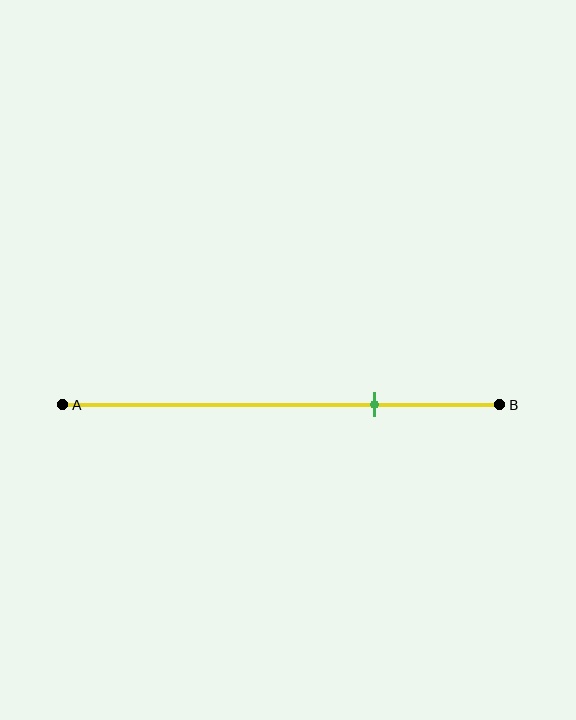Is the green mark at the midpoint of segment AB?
No, the mark is at about 70% from A, not at the 50% midpoint.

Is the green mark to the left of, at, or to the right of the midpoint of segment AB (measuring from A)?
The green mark is to the right of the midpoint of segment AB.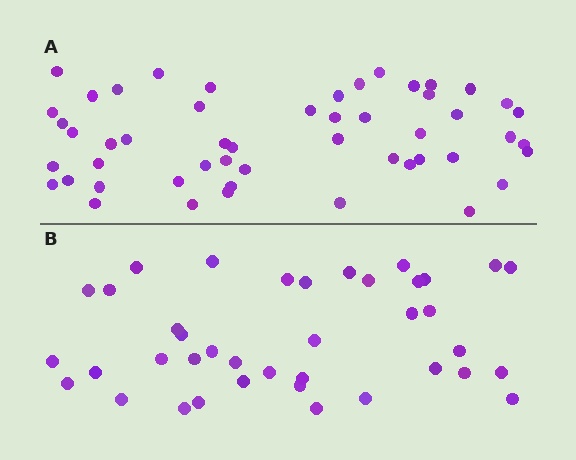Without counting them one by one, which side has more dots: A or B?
Region A (the top region) has more dots.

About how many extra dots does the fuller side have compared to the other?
Region A has roughly 12 or so more dots than region B.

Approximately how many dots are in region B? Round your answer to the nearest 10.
About 40 dots. (The exact count is 39, which rounds to 40.)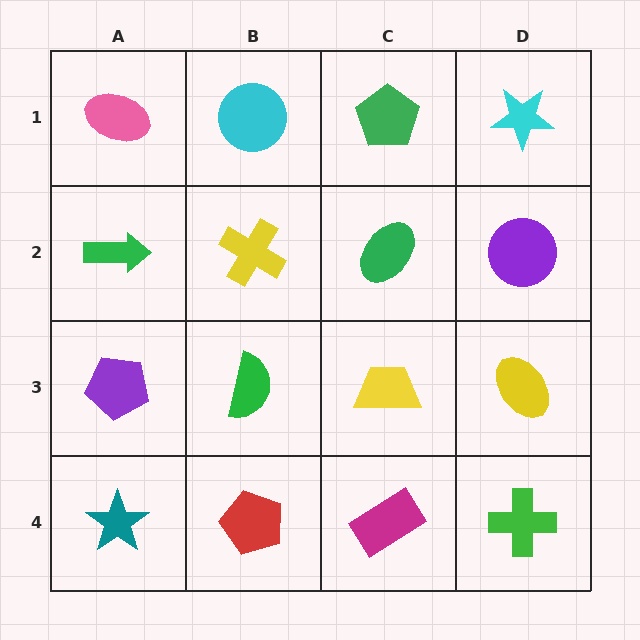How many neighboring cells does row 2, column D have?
3.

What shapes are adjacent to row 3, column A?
A green arrow (row 2, column A), a teal star (row 4, column A), a green semicircle (row 3, column B).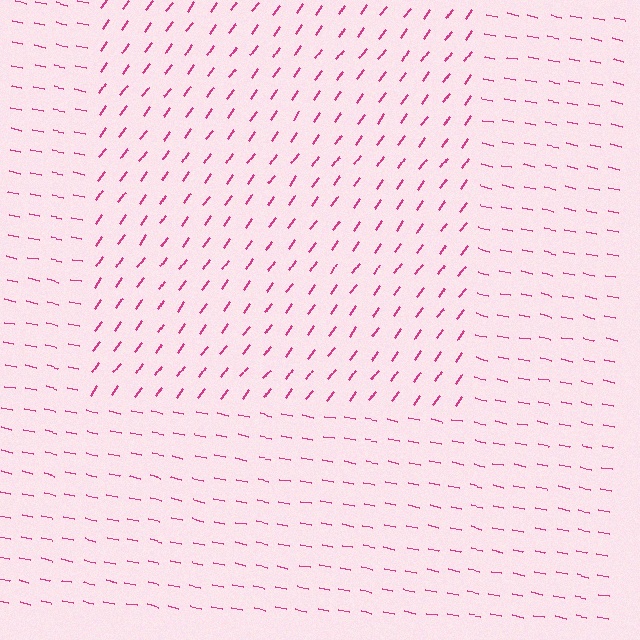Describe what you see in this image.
The image is filled with small magenta line segments. A rectangle region in the image has lines oriented differently from the surrounding lines, creating a visible texture boundary.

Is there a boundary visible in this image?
Yes, there is a texture boundary formed by a change in line orientation.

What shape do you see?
I see a rectangle.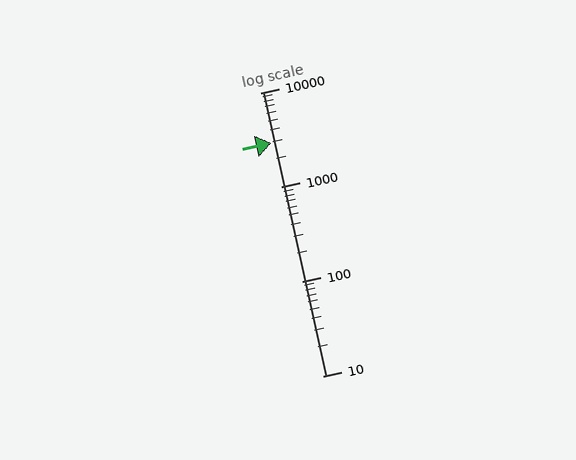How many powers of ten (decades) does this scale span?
The scale spans 3 decades, from 10 to 10000.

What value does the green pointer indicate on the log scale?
The pointer indicates approximately 2900.